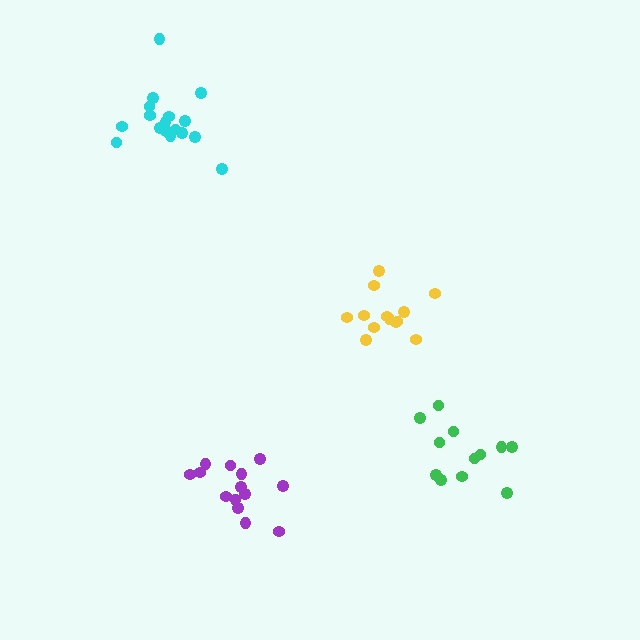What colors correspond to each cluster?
The clusters are colored: purple, yellow, cyan, green.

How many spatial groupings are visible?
There are 4 spatial groupings.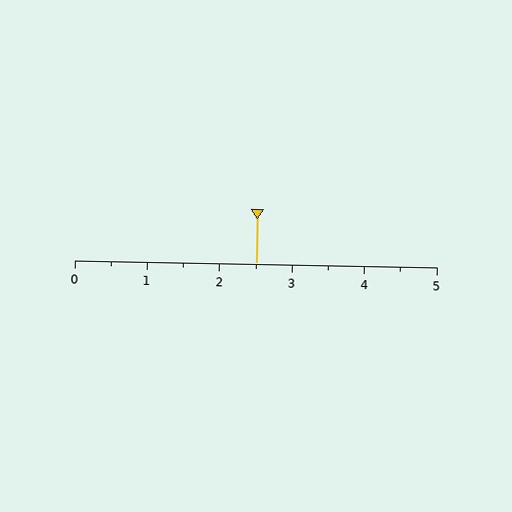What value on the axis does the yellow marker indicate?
The marker indicates approximately 2.5.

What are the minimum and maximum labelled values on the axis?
The axis runs from 0 to 5.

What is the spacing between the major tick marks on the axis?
The major ticks are spaced 1 apart.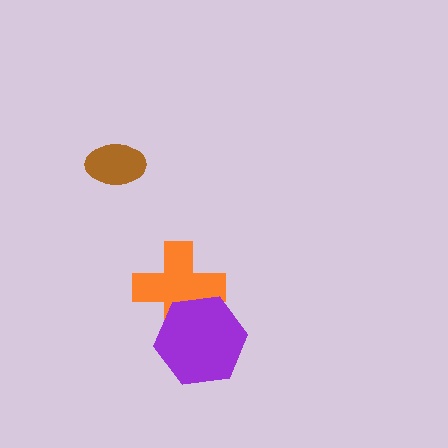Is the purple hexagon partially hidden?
No, no other shape covers it.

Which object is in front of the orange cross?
The purple hexagon is in front of the orange cross.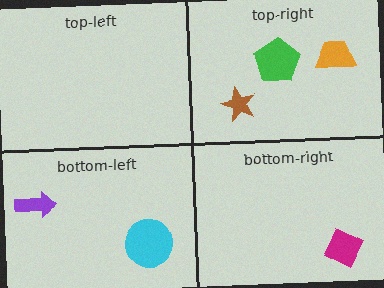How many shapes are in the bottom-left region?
2.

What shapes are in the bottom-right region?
The magenta diamond.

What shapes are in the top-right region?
The orange trapezoid, the green pentagon, the brown star.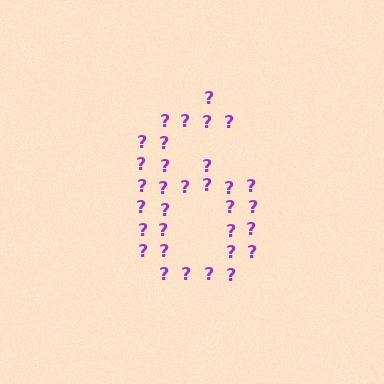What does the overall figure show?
The overall figure shows the digit 6.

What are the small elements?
The small elements are question marks.